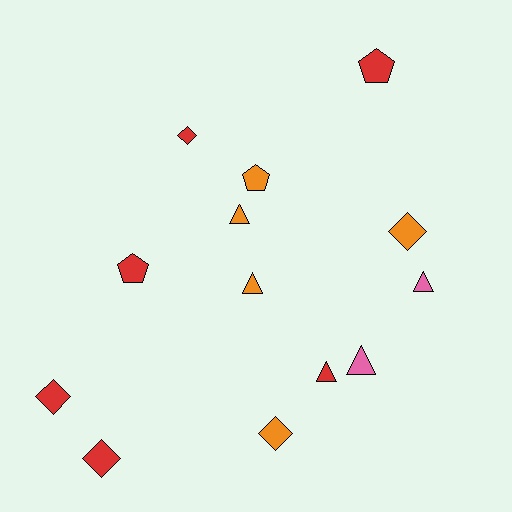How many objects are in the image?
There are 13 objects.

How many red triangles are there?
There is 1 red triangle.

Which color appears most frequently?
Red, with 6 objects.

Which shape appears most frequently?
Triangle, with 5 objects.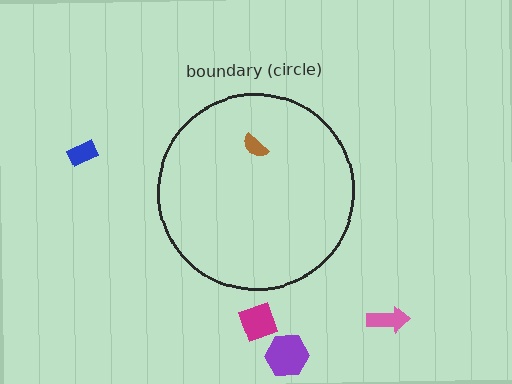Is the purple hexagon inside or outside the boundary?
Outside.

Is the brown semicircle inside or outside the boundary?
Inside.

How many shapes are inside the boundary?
1 inside, 4 outside.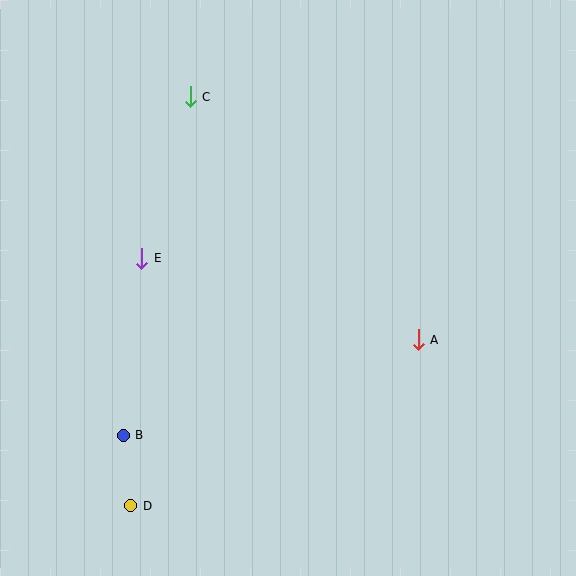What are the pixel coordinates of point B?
Point B is at (123, 435).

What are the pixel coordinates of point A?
Point A is at (418, 340).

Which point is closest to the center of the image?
Point A at (418, 340) is closest to the center.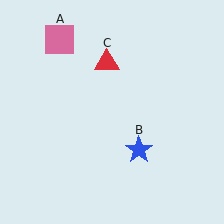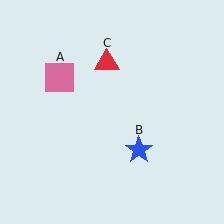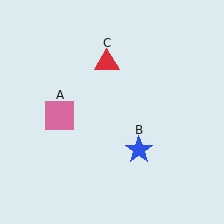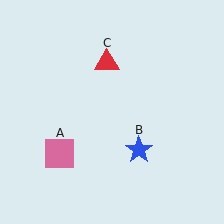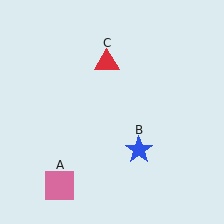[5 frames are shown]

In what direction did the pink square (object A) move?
The pink square (object A) moved down.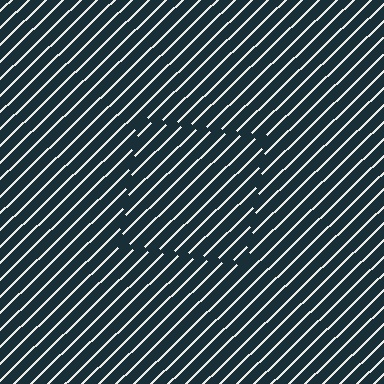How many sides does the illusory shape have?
4 sides — the line-ends trace a square.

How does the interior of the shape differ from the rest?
The interior of the shape contains the same grating, shifted by half a period — the contour is defined by the phase discontinuity where line-ends from the inner and outer gratings abut.